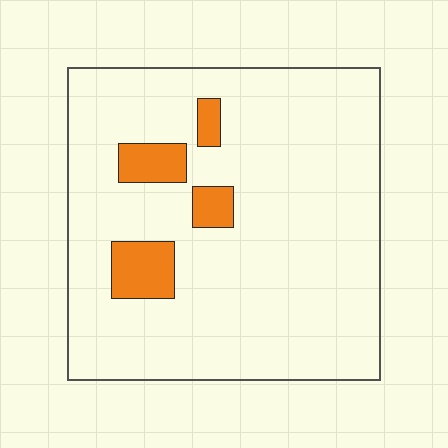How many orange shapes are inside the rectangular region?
4.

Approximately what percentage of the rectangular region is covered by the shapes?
Approximately 10%.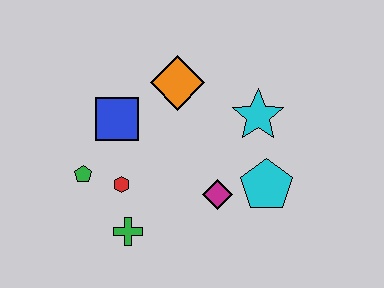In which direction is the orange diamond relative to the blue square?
The orange diamond is to the right of the blue square.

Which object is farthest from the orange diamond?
The green cross is farthest from the orange diamond.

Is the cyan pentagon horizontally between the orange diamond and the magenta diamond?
No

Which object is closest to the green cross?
The red hexagon is closest to the green cross.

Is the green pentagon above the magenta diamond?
Yes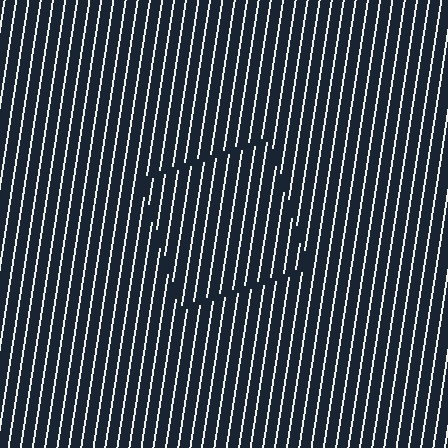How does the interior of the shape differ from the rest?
The interior of the shape contains the same grating, shifted by half a period — the contour is defined by the phase discontinuity where line-ends from the inner and outer gratings abut.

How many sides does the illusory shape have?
4 sides — the line-ends trace a square.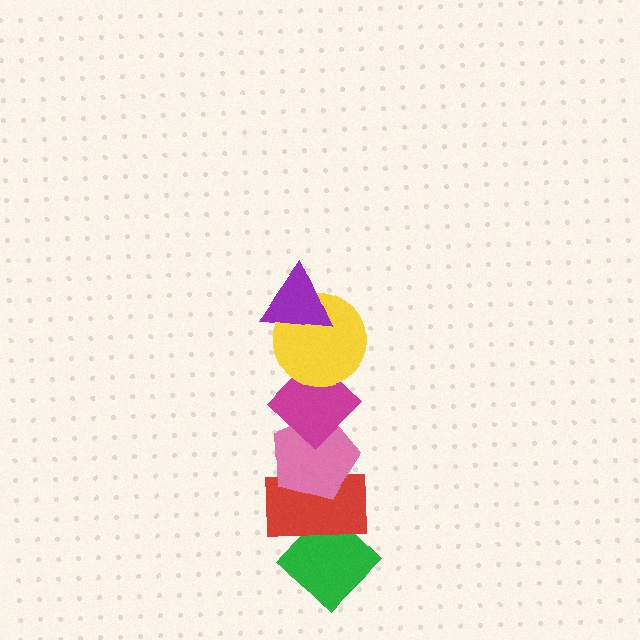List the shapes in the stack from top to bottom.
From top to bottom: the purple triangle, the yellow circle, the magenta diamond, the pink pentagon, the red rectangle, the green diamond.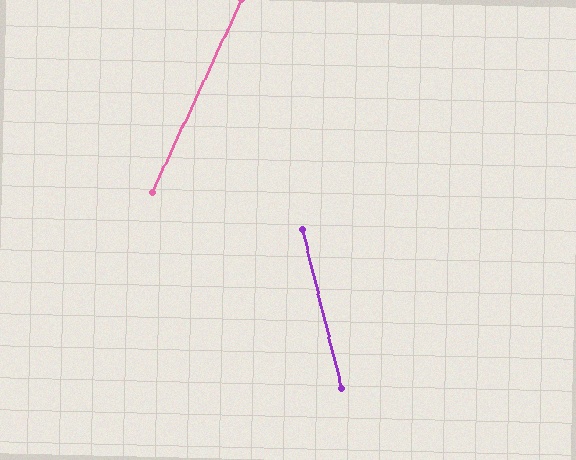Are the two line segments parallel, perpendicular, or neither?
Neither parallel nor perpendicular — they differ by about 39°.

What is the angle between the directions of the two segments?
Approximately 39 degrees.